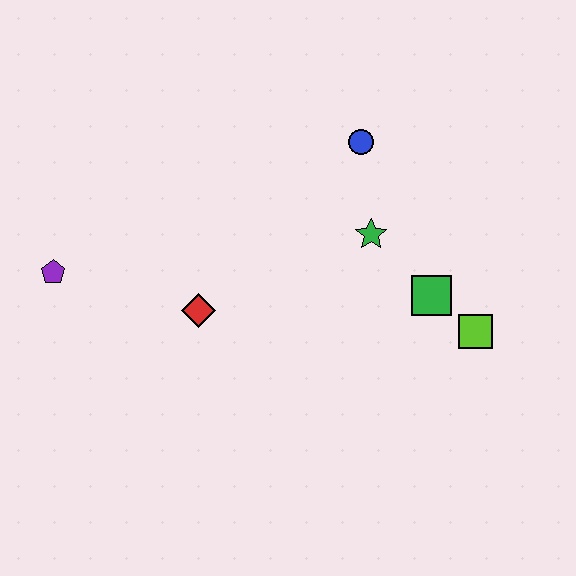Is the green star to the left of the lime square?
Yes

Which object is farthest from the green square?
The purple pentagon is farthest from the green square.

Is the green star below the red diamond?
No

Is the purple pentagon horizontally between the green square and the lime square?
No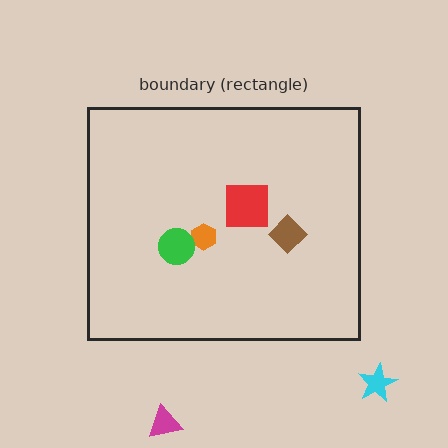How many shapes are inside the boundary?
4 inside, 2 outside.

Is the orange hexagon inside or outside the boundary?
Inside.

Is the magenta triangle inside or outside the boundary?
Outside.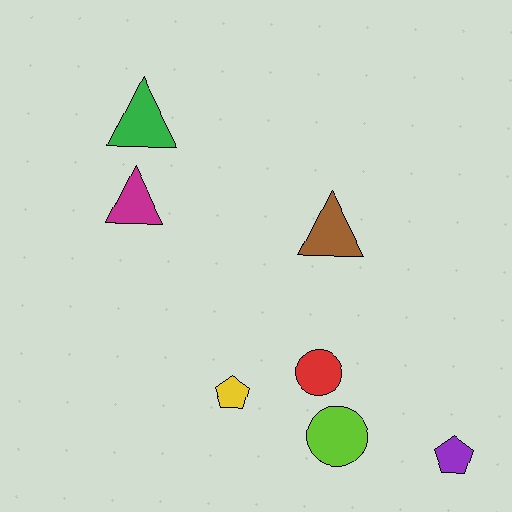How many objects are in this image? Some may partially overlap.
There are 7 objects.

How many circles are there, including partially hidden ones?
There are 2 circles.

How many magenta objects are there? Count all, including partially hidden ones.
There is 1 magenta object.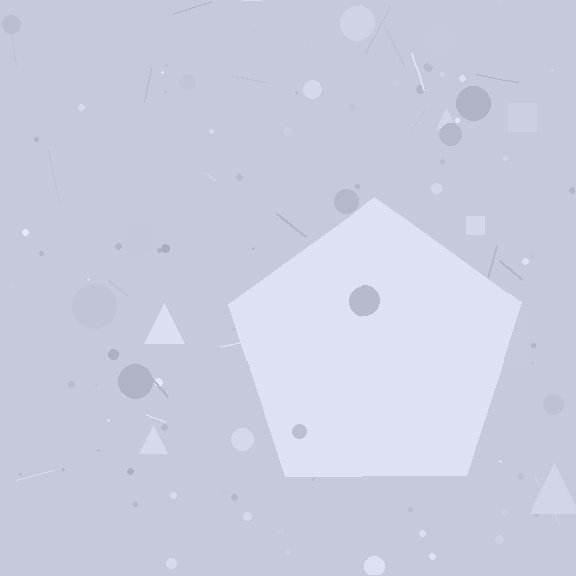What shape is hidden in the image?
A pentagon is hidden in the image.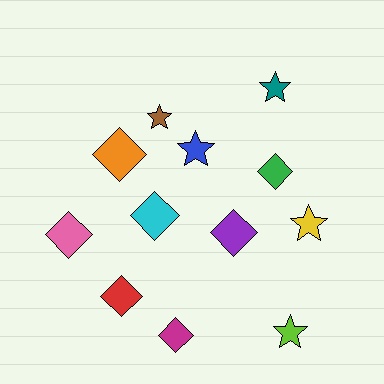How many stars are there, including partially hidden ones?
There are 5 stars.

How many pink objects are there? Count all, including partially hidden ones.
There is 1 pink object.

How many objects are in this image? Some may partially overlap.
There are 12 objects.